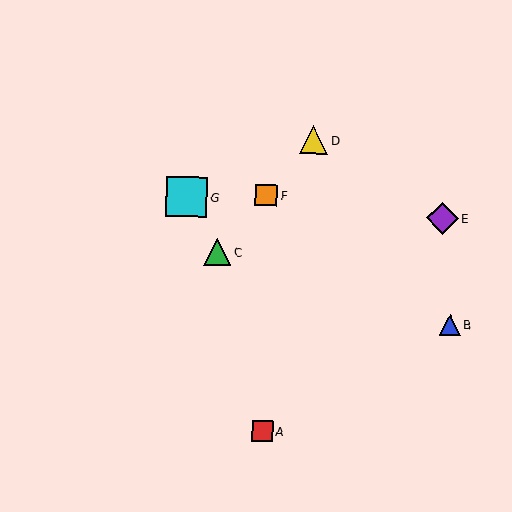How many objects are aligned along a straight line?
3 objects (C, D, F) are aligned along a straight line.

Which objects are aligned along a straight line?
Objects C, D, F are aligned along a straight line.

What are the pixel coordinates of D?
Object D is at (314, 140).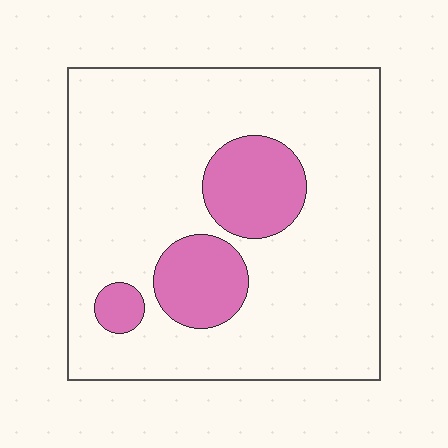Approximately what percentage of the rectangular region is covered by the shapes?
Approximately 20%.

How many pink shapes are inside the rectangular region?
3.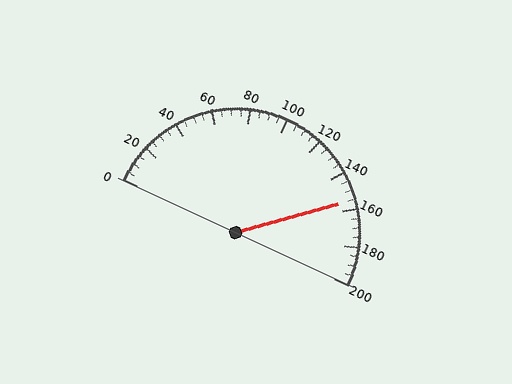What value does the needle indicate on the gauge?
The needle indicates approximately 155.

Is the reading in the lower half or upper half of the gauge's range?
The reading is in the upper half of the range (0 to 200).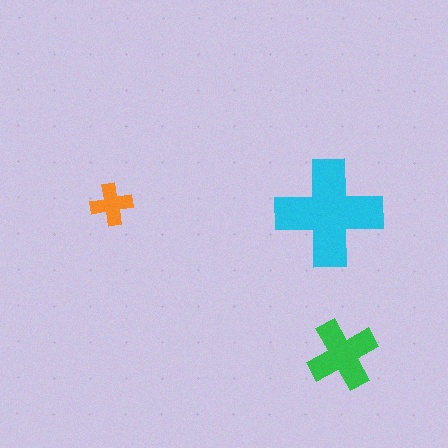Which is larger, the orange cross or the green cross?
The green one.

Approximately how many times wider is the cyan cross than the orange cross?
About 2.5 times wider.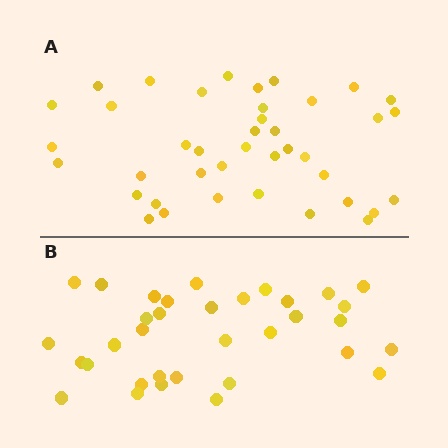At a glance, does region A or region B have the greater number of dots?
Region A (the top region) has more dots.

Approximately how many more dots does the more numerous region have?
Region A has about 6 more dots than region B.